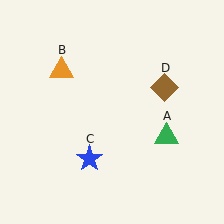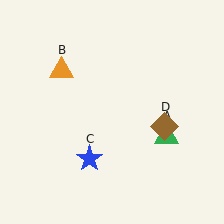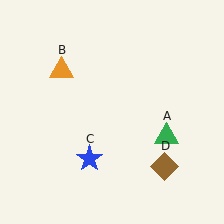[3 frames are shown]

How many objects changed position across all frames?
1 object changed position: brown diamond (object D).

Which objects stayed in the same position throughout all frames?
Green triangle (object A) and orange triangle (object B) and blue star (object C) remained stationary.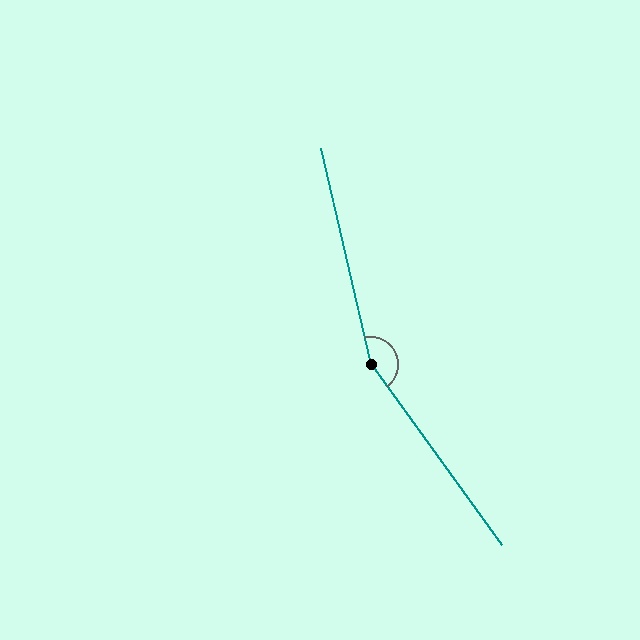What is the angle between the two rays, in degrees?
Approximately 157 degrees.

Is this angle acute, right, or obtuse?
It is obtuse.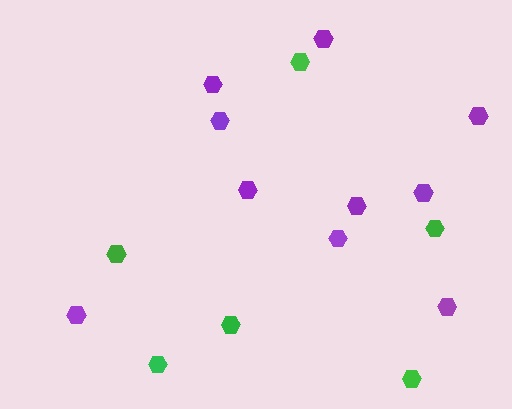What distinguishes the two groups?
There are 2 groups: one group of green hexagons (6) and one group of purple hexagons (10).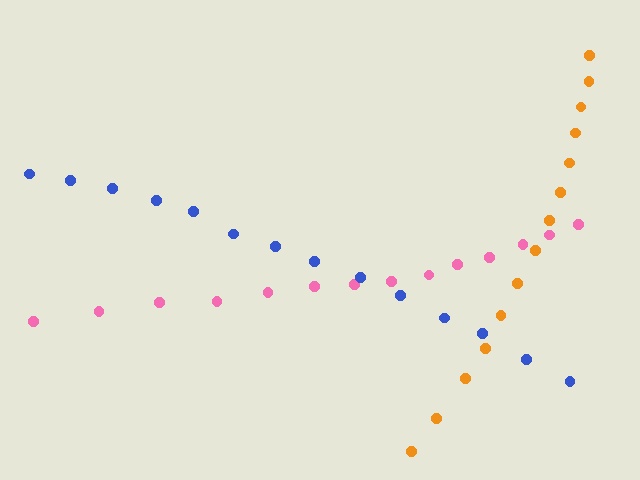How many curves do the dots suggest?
There are 3 distinct paths.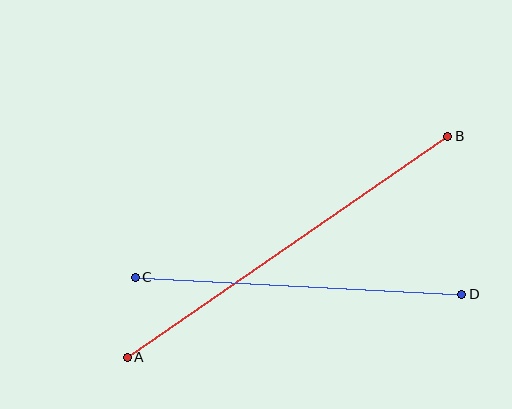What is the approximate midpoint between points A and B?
The midpoint is at approximately (288, 247) pixels.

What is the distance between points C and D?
The distance is approximately 327 pixels.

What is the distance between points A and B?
The distance is approximately 390 pixels.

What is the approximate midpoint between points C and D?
The midpoint is at approximately (299, 286) pixels.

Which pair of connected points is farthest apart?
Points A and B are farthest apart.